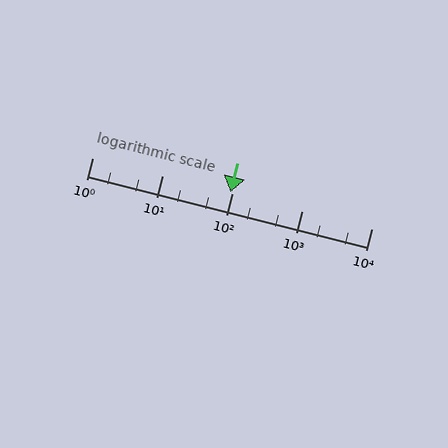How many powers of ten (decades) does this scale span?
The scale spans 4 decades, from 1 to 10000.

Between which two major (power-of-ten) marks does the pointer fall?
The pointer is between 10 and 100.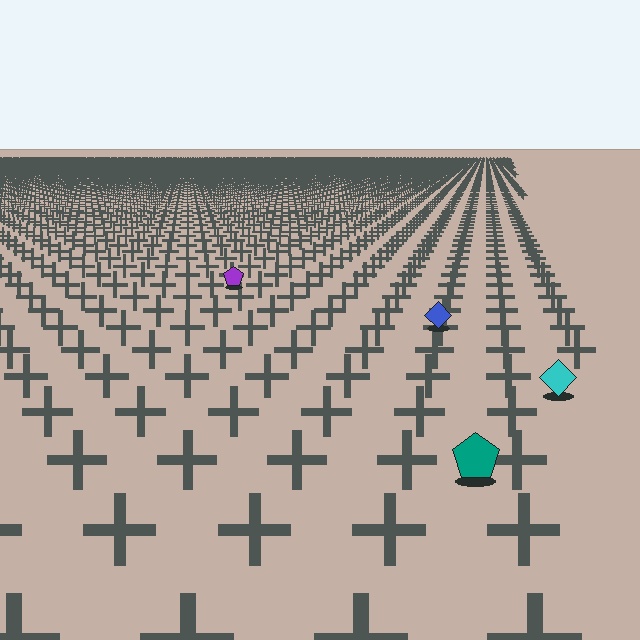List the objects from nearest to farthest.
From nearest to farthest: the teal pentagon, the cyan diamond, the blue diamond, the purple pentagon.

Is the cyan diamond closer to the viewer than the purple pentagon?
Yes. The cyan diamond is closer — you can tell from the texture gradient: the ground texture is coarser near it.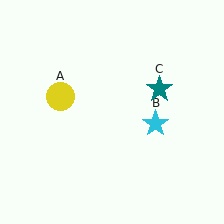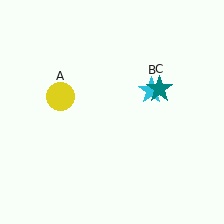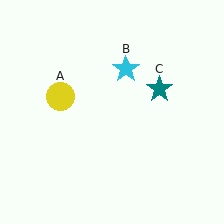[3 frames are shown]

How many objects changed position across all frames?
1 object changed position: cyan star (object B).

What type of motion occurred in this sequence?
The cyan star (object B) rotated counterclockwise around the center of the scene.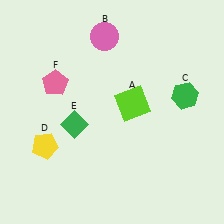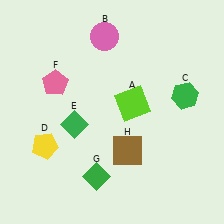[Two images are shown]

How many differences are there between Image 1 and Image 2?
There are 2 differences between the two images.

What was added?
A green diamond (G), a brown square (H) were added in Image 2.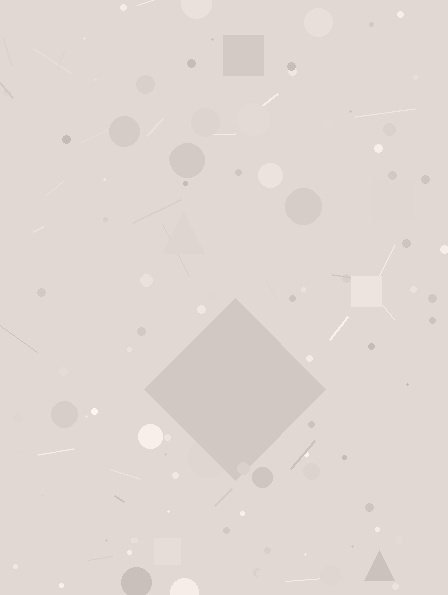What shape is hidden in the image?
A diamond is hidden in the image.